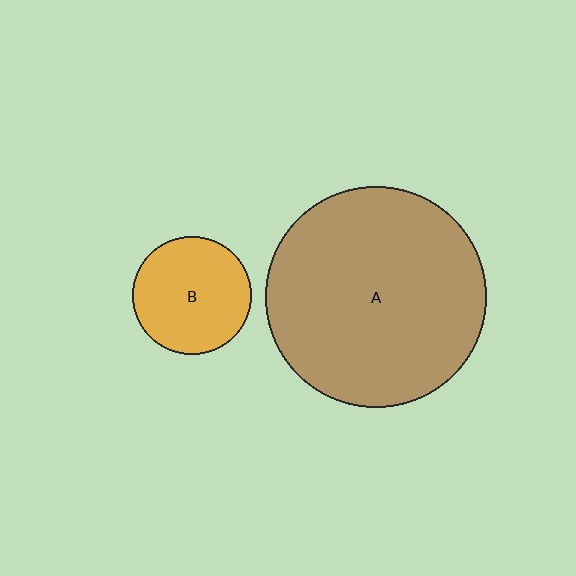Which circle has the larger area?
Circle A (brown).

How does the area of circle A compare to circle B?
Approximately 3.5 times.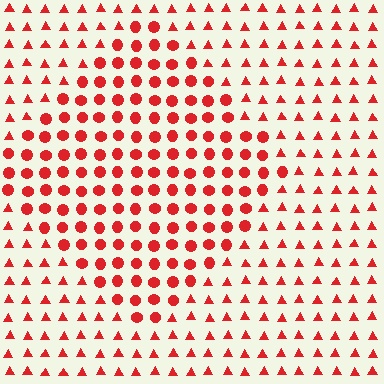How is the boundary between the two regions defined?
The boundary is defined by a change in element shape: circles inside vs. triangles outside. All elements share the same color and spacing.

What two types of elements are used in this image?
The image uses circles inside the diamond region and triangles outside it.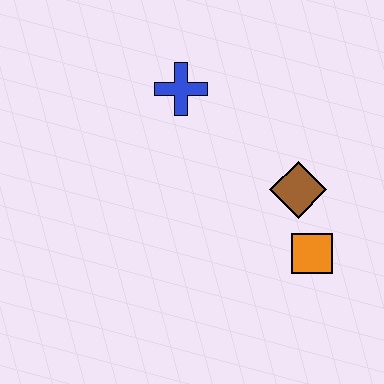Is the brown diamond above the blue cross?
No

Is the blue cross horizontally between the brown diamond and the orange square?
No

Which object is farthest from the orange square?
The blue cross is farthest from the orange square.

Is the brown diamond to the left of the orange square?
Yes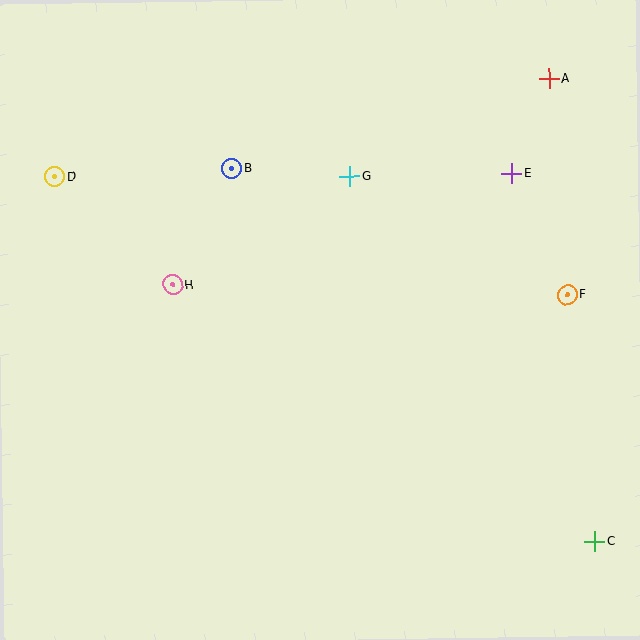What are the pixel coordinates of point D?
Point D is at (55, 177).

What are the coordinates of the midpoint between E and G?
The midpoint between E and G is at (431, 175).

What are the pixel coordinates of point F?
Point F is at (567, 295).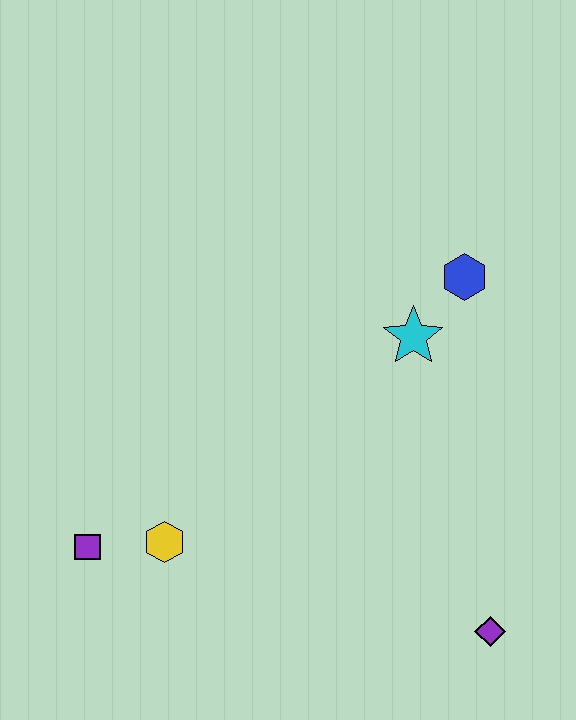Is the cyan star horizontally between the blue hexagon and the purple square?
Yes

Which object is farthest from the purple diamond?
The purple square is farthest from the purple diamond.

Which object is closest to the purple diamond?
The cyan star is closest to the purple diamond.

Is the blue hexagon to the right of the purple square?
Yes